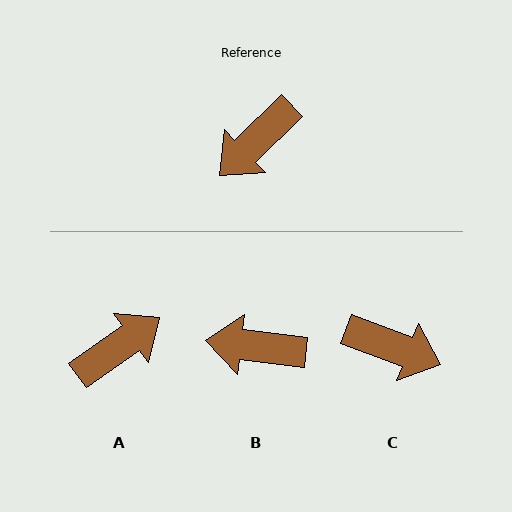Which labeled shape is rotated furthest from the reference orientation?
A, about 171 degrees away.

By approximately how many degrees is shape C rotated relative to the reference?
Approximately 116 degrees counter-clockwise.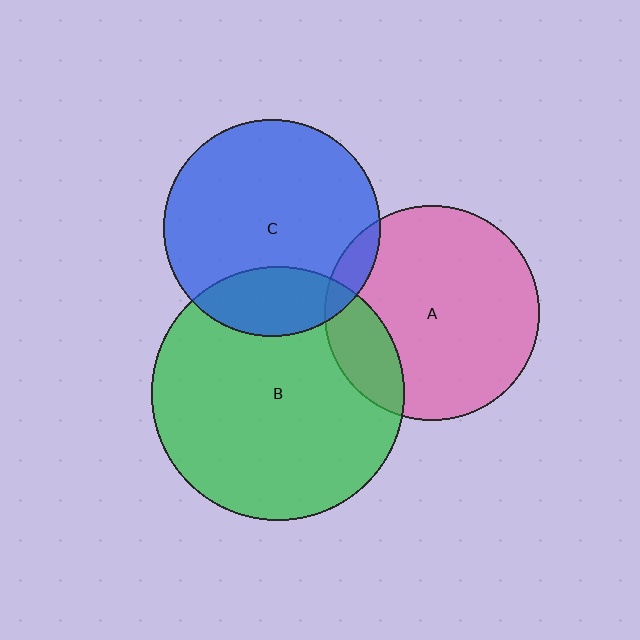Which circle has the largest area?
Circle B (green).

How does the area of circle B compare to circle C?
Approximately 1.4 times.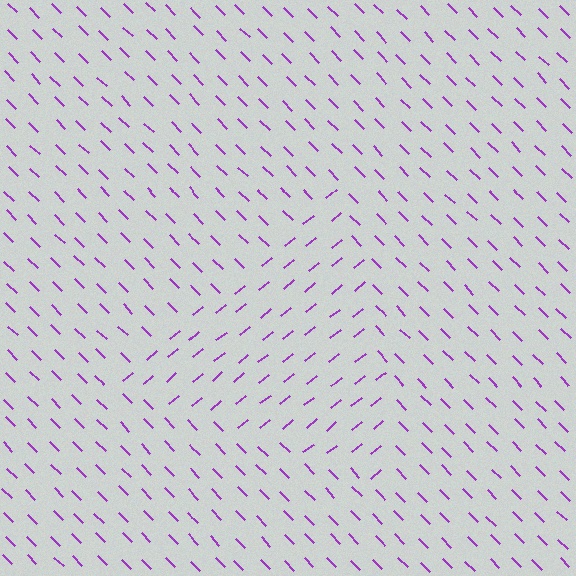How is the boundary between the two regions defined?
The boundary is defined purely by a change in line orientation (approximately 84 degrees difference). All lines are the same color and thickness.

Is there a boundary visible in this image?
Yes, there is a texture boundary formed by a change in line orientation.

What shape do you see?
I see a triangle.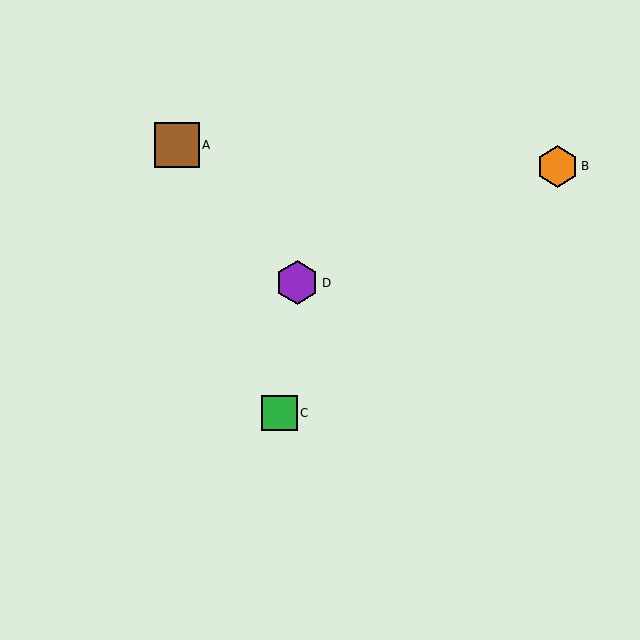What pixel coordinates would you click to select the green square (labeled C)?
Click at (279, 413) to select the green square C.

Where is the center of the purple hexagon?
The center of the purple hexagon is at (297, 283).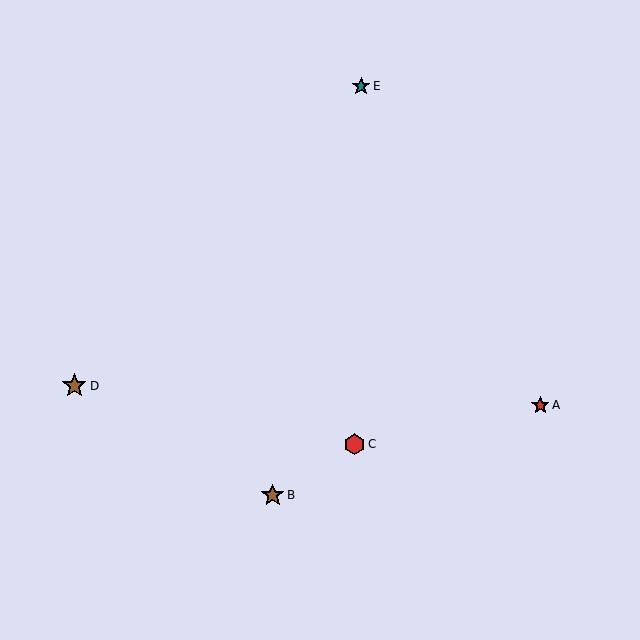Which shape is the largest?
The brown star (labeled D) is the largest.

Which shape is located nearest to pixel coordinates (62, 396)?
The brown star (labeled D) at (74, 386) is nearest to that location.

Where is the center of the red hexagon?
The center of the red hexagon is at (355, 444).